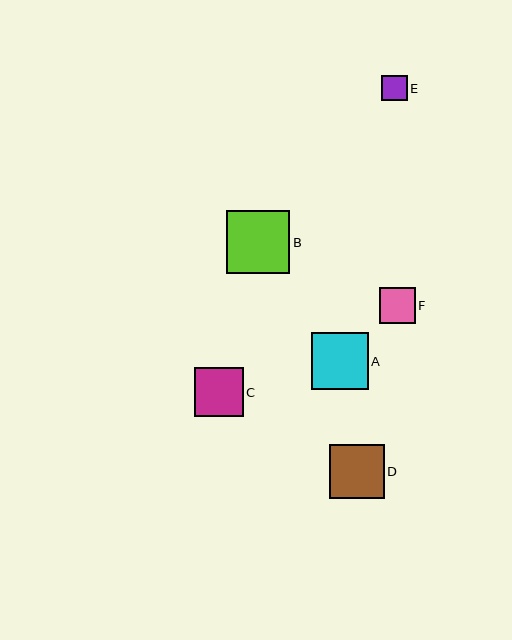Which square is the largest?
Square B is the largest with a size of approximately 64 pixels.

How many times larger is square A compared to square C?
Square A is approximately 1.1 times the size of square C.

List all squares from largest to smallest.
From largest to smallest: B, A, D, C, F, E.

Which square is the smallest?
Square E is the smallest with a size of approximately 25 pixels.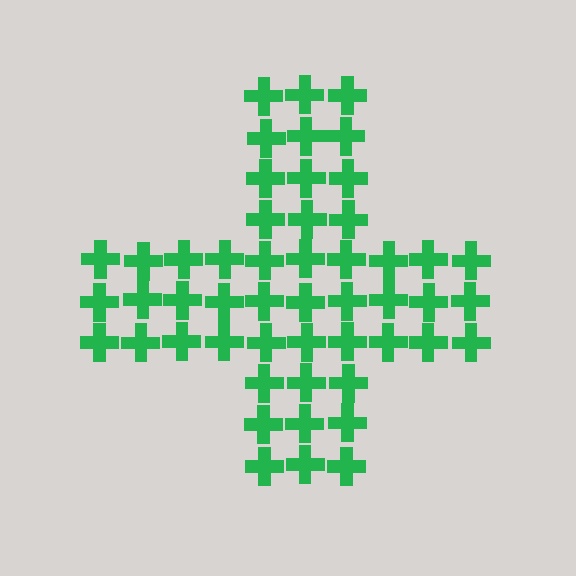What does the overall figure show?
The overall figure shows a cross.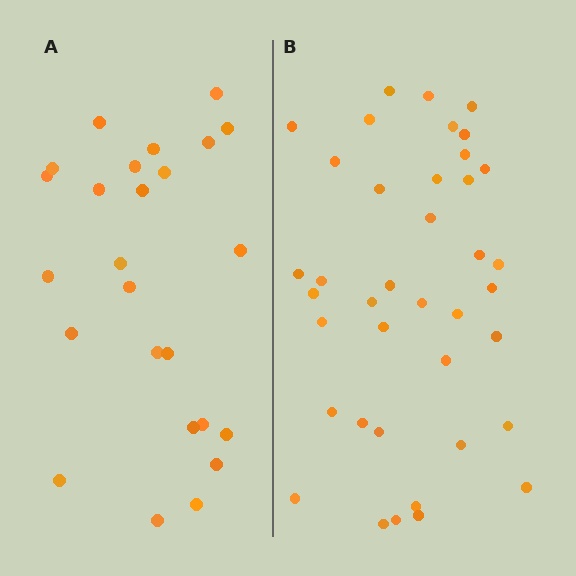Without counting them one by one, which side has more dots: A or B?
Region B (the right region) has more dots.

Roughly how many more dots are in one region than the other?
Region B has approximately 15 more dots than region A.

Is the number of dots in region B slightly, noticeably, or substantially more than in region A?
Region B has substantially more. The ratio is roughly 1.6 to 1.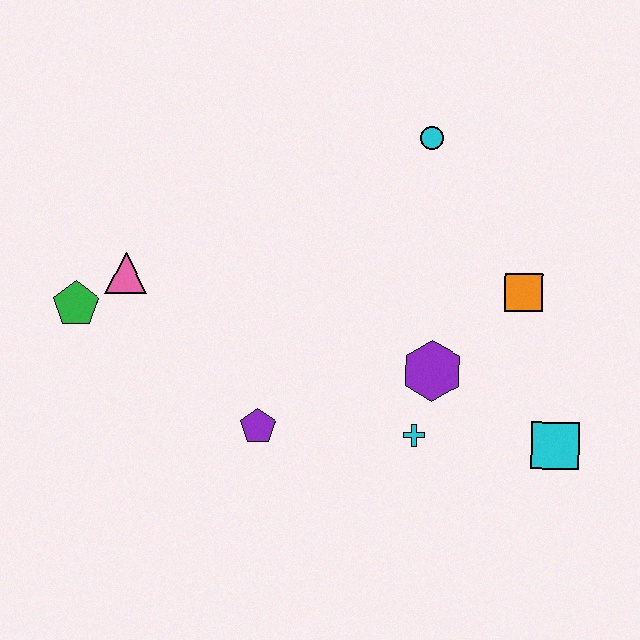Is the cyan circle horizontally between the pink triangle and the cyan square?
Yes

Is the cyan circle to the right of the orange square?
No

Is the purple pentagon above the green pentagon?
No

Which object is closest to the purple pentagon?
The cyan cross is closest to the purple pentagon.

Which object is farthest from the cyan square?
The green pentagon is farthest from the cyan square.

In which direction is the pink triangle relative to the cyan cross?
The pink triangle is to the left of the cyan cross.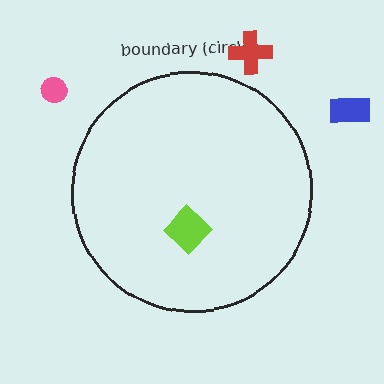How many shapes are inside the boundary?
1 inside, 3 outside.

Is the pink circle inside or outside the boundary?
Outside.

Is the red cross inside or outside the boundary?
Outside.